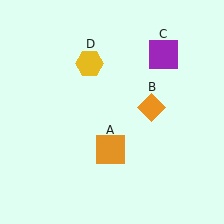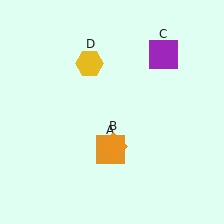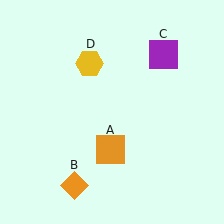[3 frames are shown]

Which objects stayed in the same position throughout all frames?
Orange square (object A) and purple square (object C) and yellow hexagon (object D) remained stationary.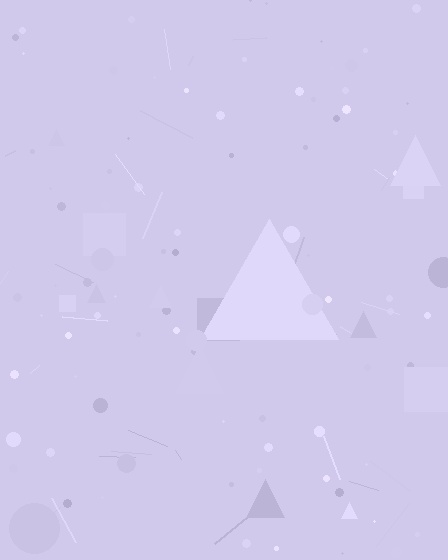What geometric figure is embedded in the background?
A triangle is embedded in the background.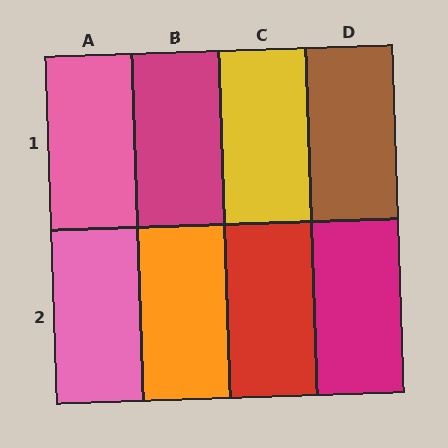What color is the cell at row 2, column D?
Magenta.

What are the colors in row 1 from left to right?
Pink, magenta, yellow, brown.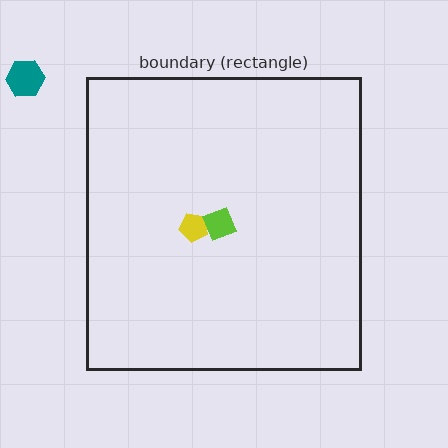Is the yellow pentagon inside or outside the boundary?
Inside.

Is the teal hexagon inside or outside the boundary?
Outside.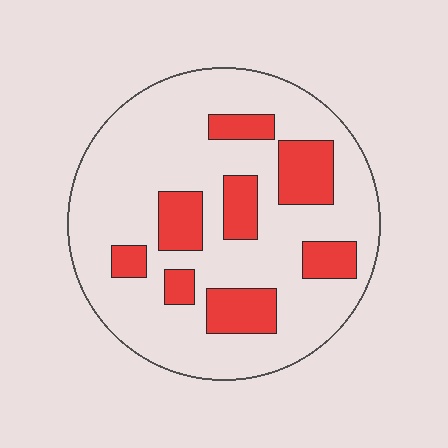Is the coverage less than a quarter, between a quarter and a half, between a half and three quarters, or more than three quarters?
Less than a quarter.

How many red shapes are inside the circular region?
8.